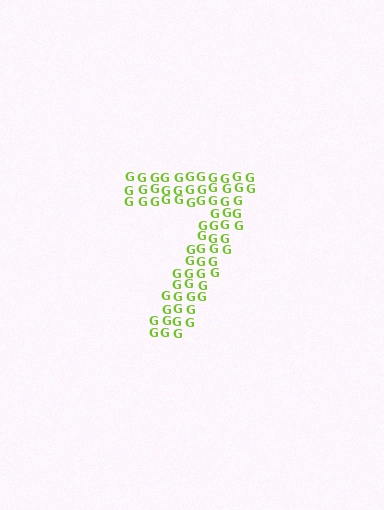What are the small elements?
The small elements are letter G's.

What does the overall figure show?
The overall figure shows the digit 7.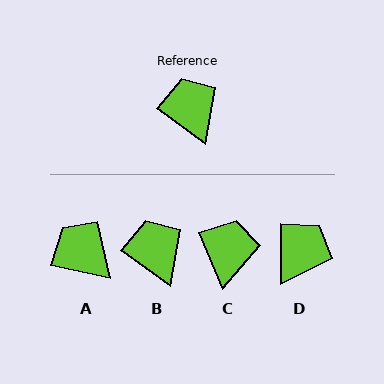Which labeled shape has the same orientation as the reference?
B.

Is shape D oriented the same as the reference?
No, it is off by about 54 degrees.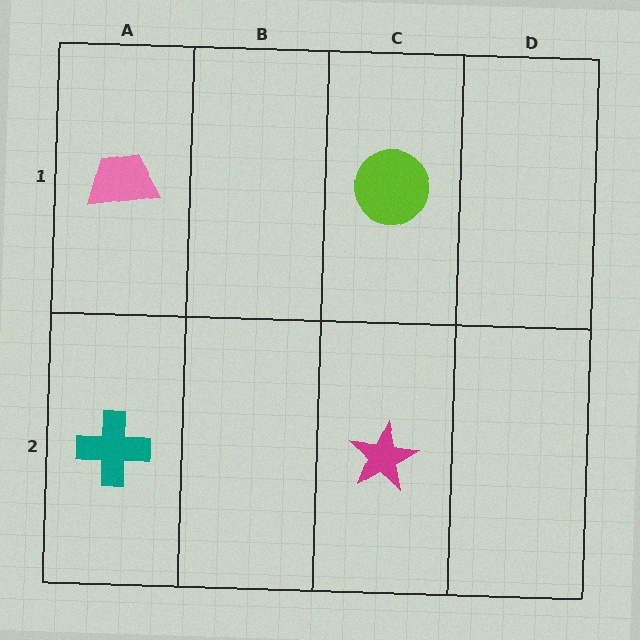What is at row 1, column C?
A lime circle.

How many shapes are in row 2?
2 shapes.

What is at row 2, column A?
A teal cross.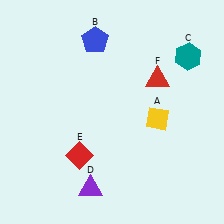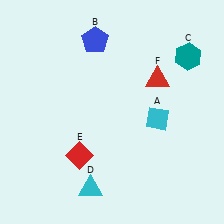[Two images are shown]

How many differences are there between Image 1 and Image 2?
There are 2 differences between the two images.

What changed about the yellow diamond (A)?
In Image 1, A is yellow. In Image 2, it changed to cyan.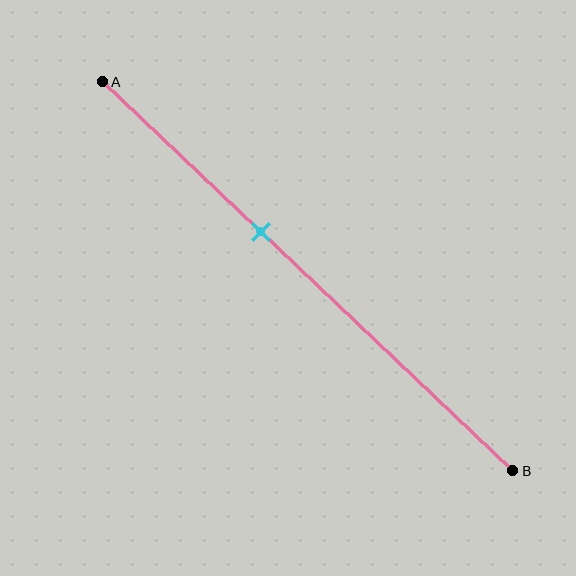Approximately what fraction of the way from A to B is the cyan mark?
The cyan mark is approximately 40% of the way from A to B.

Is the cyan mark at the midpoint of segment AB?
No, the mark is at about 40% from A, not at the 50% midpoint.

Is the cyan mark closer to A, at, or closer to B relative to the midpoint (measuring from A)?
The cyan mark is closer to point A than the midpoint of segment AB.